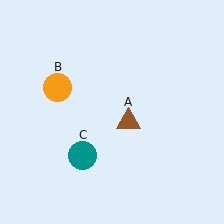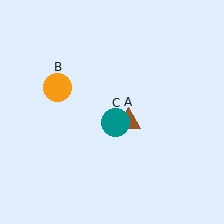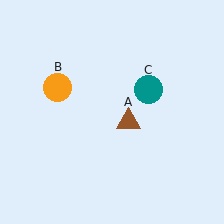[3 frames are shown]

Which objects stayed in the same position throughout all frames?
Brown triangle (object A) and orange circle (object B) remained stationary.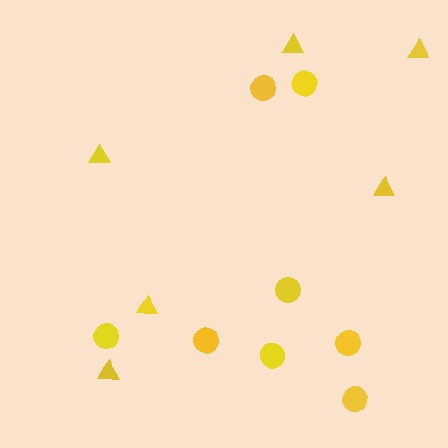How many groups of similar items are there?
There are 2 groups: one group of triangles (6) and one group of circles (8).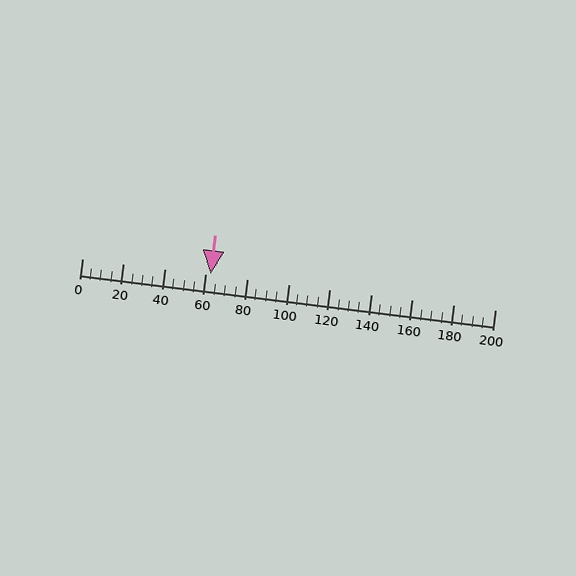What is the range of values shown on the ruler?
The ruler shows values from 0 to 200.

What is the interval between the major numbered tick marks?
The major tick marks are spaced 20 units apart.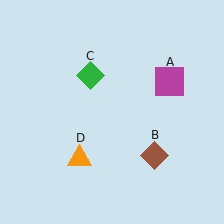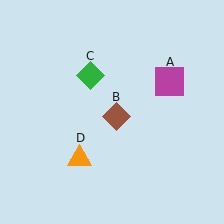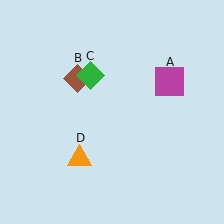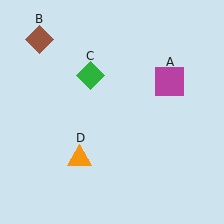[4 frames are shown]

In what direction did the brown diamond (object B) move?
The brown diamond (object B) moved up and to the left.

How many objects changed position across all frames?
1 object changed position: brown diamond (object B).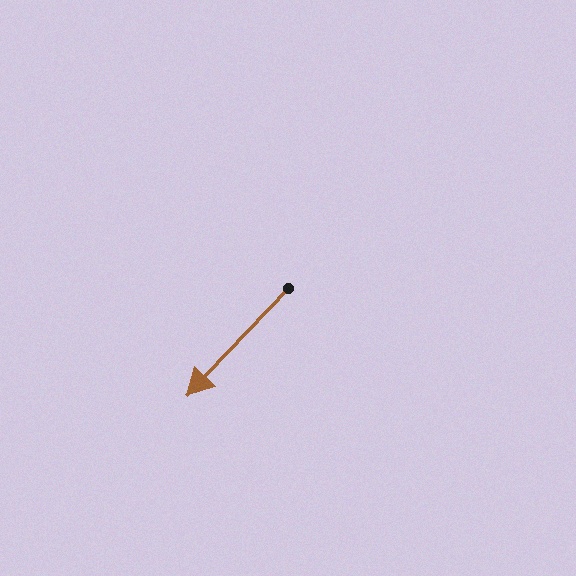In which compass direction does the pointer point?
Southwest.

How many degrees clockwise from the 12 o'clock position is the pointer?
Approximately 223 degrees.